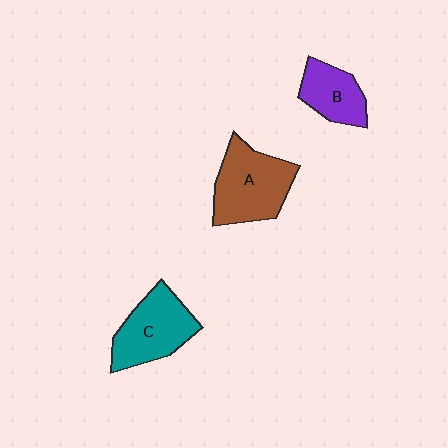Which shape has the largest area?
Shape A (brown).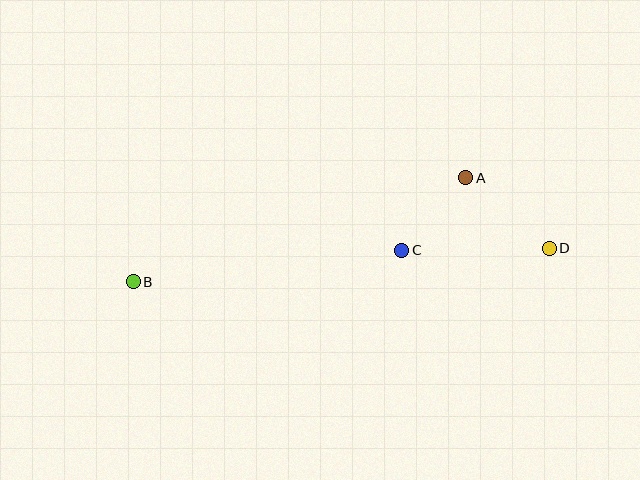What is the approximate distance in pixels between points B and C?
The distance between B and C is approximately 270 pixels.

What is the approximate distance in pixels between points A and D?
The distance between A and D is approximately 109 pixels.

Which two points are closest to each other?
Points A and C are closest to each other.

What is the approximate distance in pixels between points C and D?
The distance between C and D is approximately 148 pixels.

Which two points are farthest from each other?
Points B and D are farthest from each other.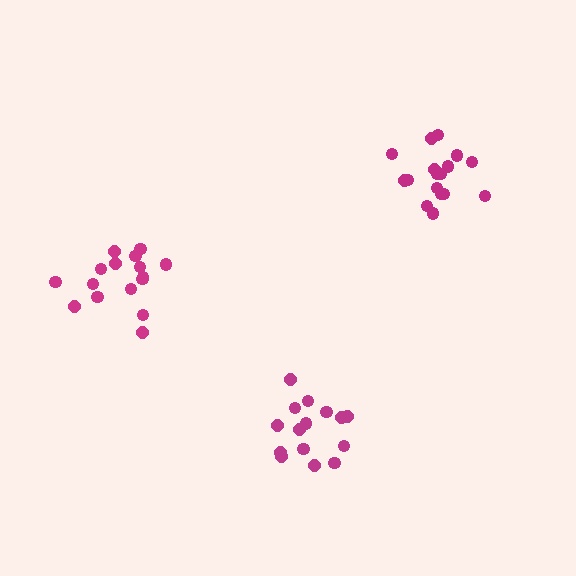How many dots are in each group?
Group 1: 17 dots, Group 2: 16 dots, Group 3: 16 dots (49 total).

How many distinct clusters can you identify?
There are 3 distinct clusters.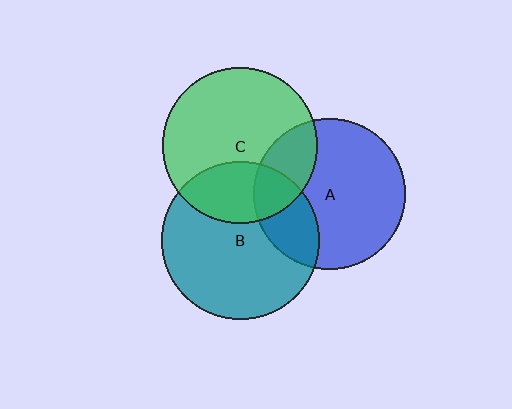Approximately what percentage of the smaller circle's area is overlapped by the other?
Approximately 25%.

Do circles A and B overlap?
Yes.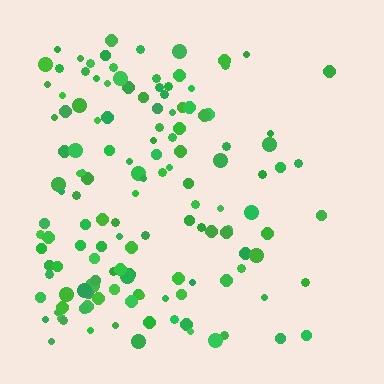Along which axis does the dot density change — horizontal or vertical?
Horizontal.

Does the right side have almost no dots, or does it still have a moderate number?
Still a moderate number, just noticeably fewer than the left.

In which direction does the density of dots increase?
From right to left, with the left side densest.